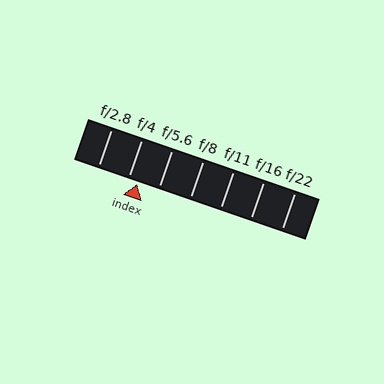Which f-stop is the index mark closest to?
The index mark is closest to f/4.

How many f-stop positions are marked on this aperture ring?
There are 7 f-stop positions marked.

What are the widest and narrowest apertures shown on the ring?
The widest aperture shown is f/2.8 and the narrowest is f/22.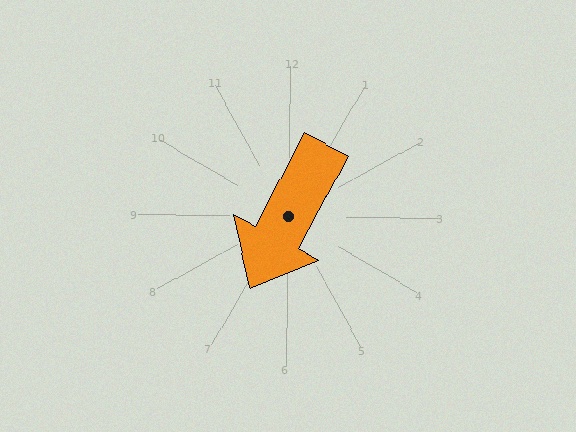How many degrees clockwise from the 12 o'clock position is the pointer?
Approximately 207 degrees.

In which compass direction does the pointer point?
Southwest.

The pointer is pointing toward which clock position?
Roughly 7 o'clock.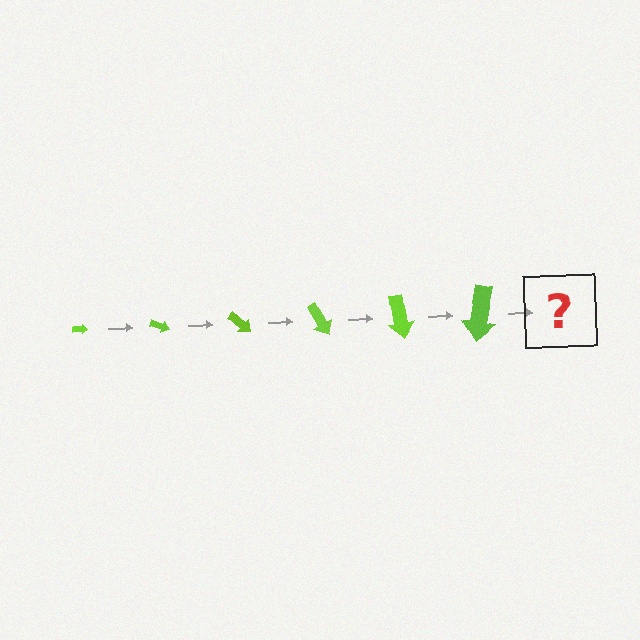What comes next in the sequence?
The next element should be an arrow, larger than the previous one and rotated 120 degrees from the start.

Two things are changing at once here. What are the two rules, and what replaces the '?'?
The two rules are that the arrow grows larger each step and it rotates 20 degrees each step. The '?' should be an arrow, larger than the previous one and rotated 120 degrees from the start.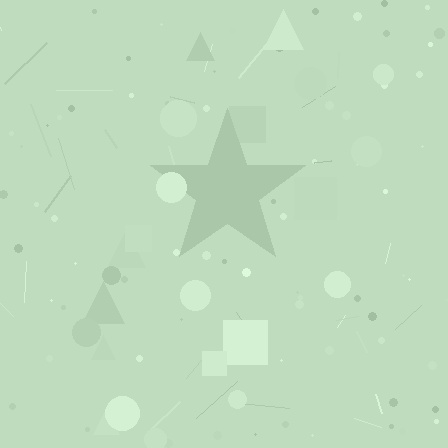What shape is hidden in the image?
A star is hidden in the image.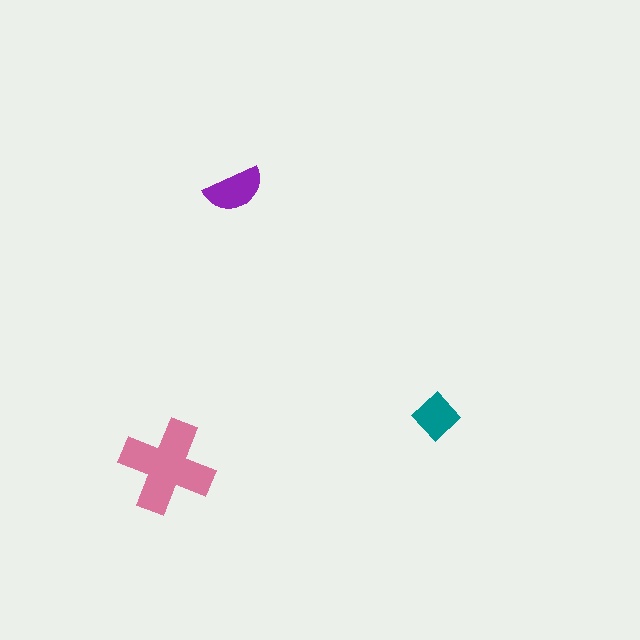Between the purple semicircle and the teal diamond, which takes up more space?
The purple semicircle.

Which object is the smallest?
The teal diamond.